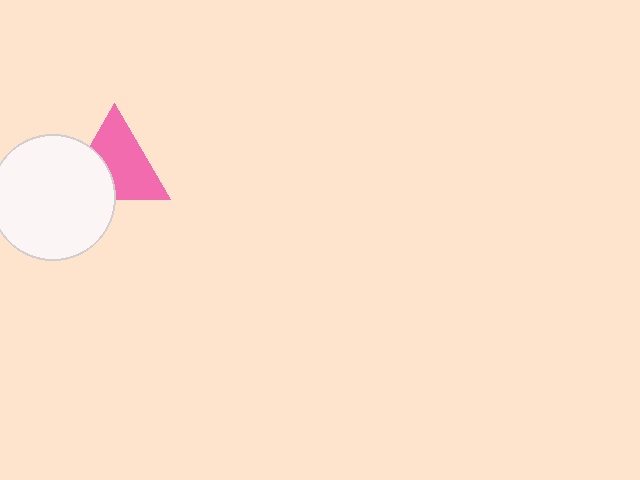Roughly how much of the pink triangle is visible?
Most of it is visible (roughly 66%).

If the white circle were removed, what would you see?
You would see the complete pink triangle.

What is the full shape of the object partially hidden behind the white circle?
The partially hidden object is a pink triangle.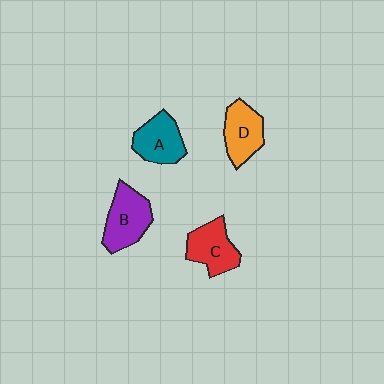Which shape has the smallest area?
Shape D (orange).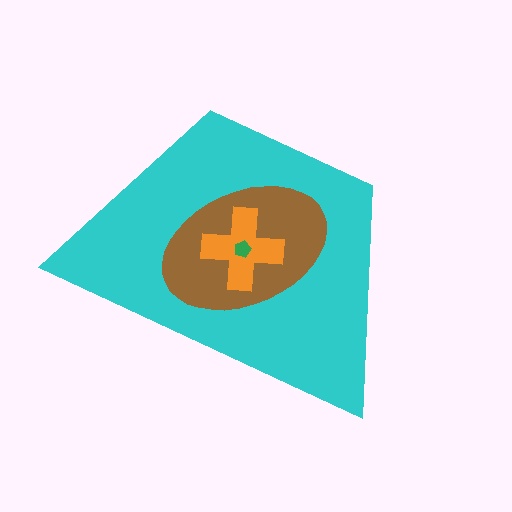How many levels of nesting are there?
4.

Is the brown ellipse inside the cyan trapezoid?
Yes.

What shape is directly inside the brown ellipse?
The orange cross.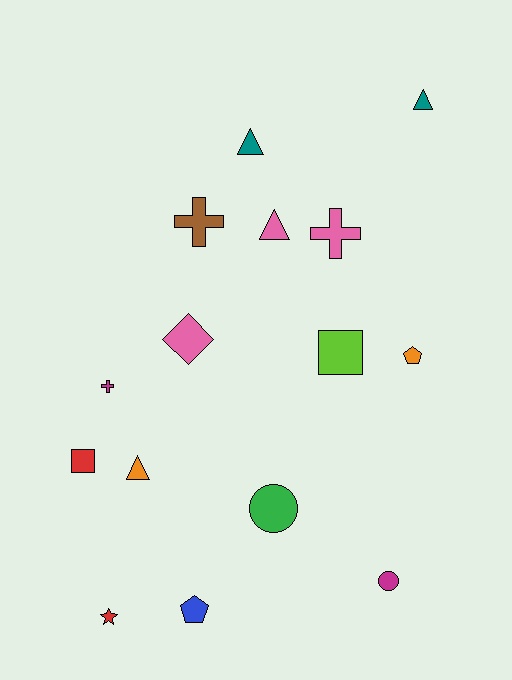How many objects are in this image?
There are 15 objects.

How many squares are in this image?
There are 2 squares.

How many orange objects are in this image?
There are 2 orange objects.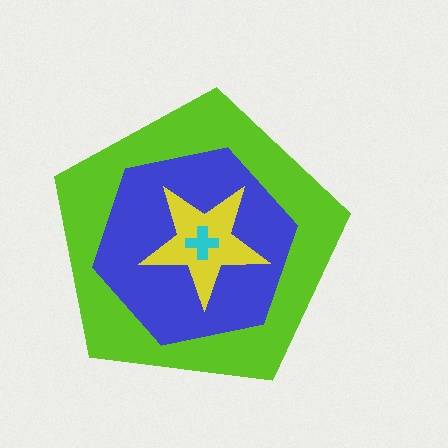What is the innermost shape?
The cyan cross.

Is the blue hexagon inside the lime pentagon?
Yes.